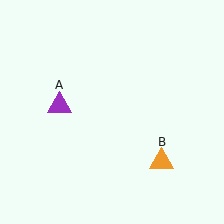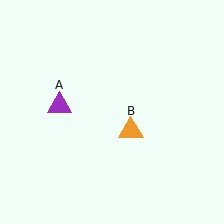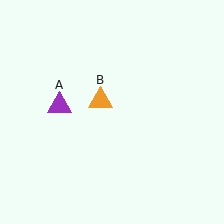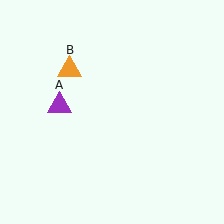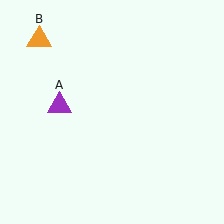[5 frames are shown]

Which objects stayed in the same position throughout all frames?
Purple triangle (object A) remained stationary.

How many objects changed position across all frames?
1 object changed position: orange triangle (object B).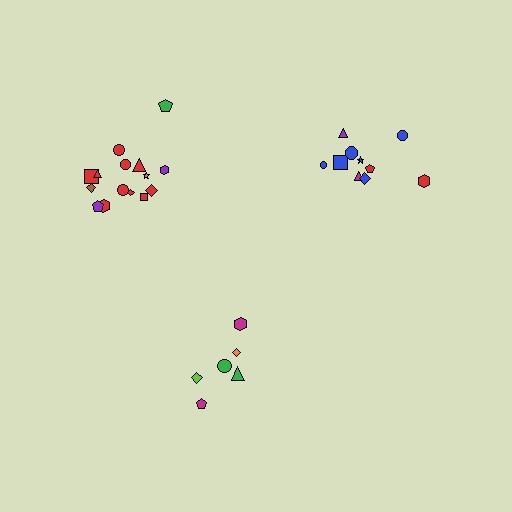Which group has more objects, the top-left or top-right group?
The top-left group.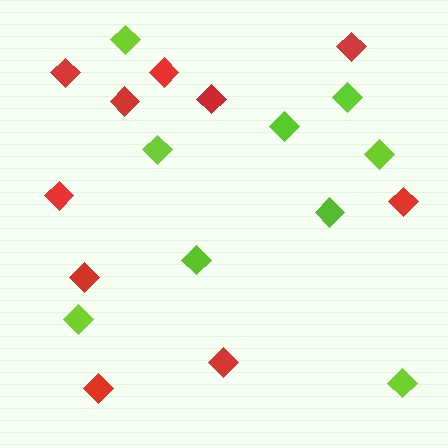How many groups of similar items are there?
There are 2 groups: one group of lime diamonds (9) and one group of red diamonds (10).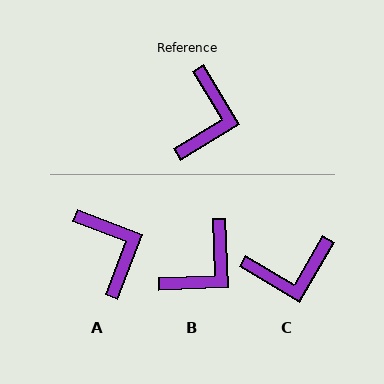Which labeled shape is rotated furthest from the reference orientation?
C, about 61 degrees away.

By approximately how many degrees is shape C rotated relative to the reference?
Approximately 61 degrees clockwise.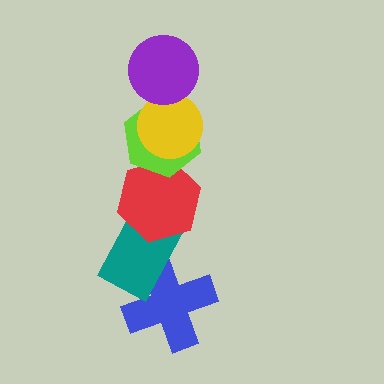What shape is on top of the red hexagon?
The lime hexagon is on top of the red hexagon.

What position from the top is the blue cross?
The blue cross is 6th from the top.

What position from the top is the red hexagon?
The red hexagon is 4th from the top.